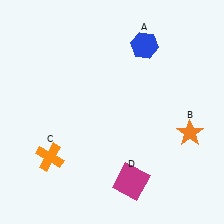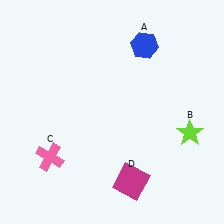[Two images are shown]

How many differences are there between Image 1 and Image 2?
There are 2 differences between the two images.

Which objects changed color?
B changed from orange to lime. C changed from orange to pink.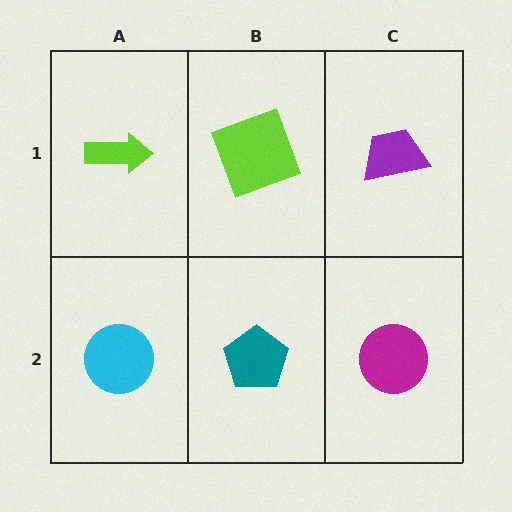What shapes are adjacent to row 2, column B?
A lime square (row 1, column B), a cyan circle (row 2, column A), a magenta circle (row 2, column C).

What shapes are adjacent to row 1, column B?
A teal pentagon (row 2, column B), a lime arrow (row 1, column A), a purple trapezoid (row 1, column C).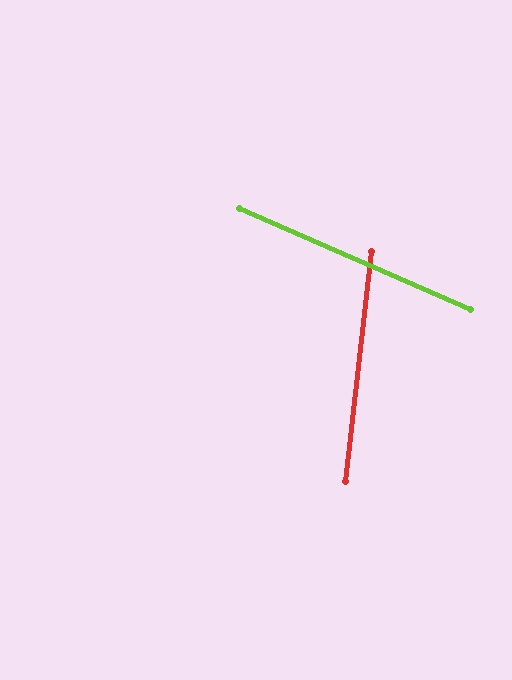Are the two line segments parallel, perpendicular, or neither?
Neither parallel nor perpendicular — they differ by about 73°.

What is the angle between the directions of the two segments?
Approximately 73 degrees.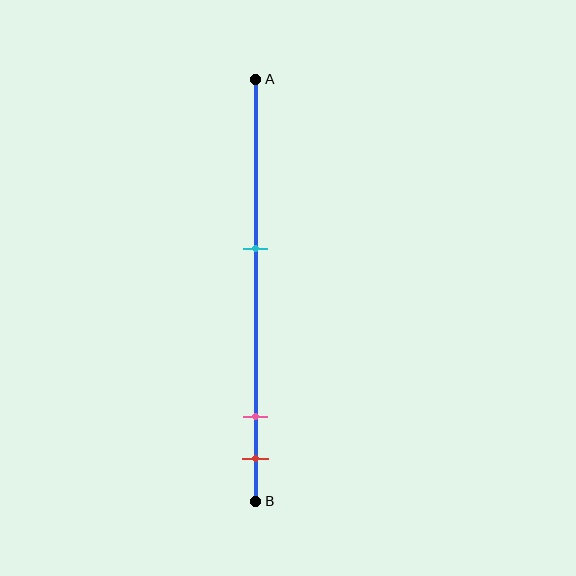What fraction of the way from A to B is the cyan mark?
The cyan mark is approximately 40% (0.4) of the way from A to B.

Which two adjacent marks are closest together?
The pink and red marks are the closest adjacent pair.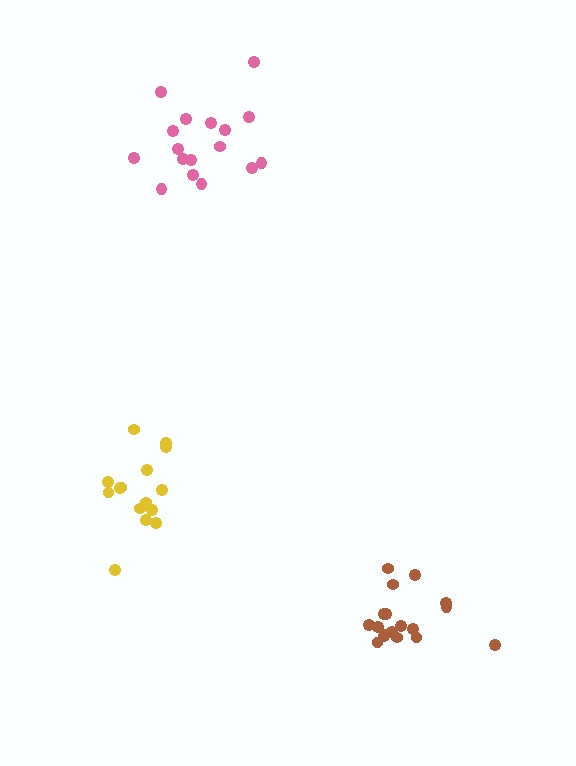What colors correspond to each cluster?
The clusters are colored: yellow, pink, brown.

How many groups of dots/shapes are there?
There are 3 groups.